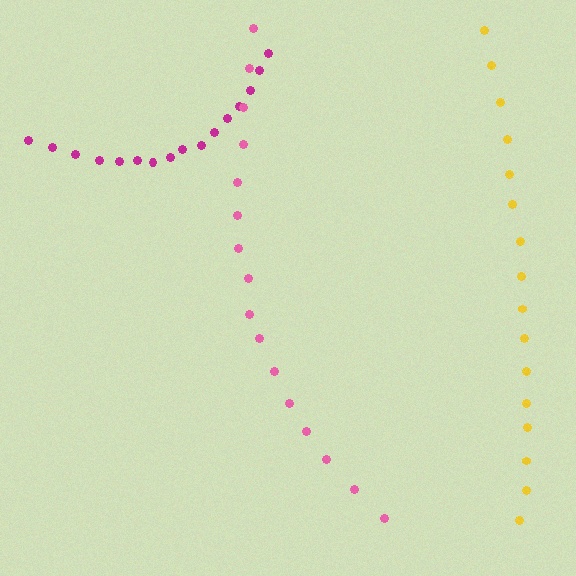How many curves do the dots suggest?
There are 3 distinct paths.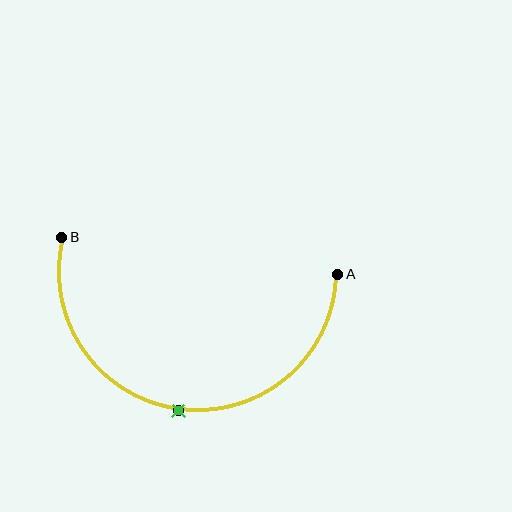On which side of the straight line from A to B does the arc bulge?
The arc bulges below the straight line connecting A and B.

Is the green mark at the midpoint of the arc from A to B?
Yes. The green mark lies on the arc at equal arc-length from both A and B — it is the arc midpoint.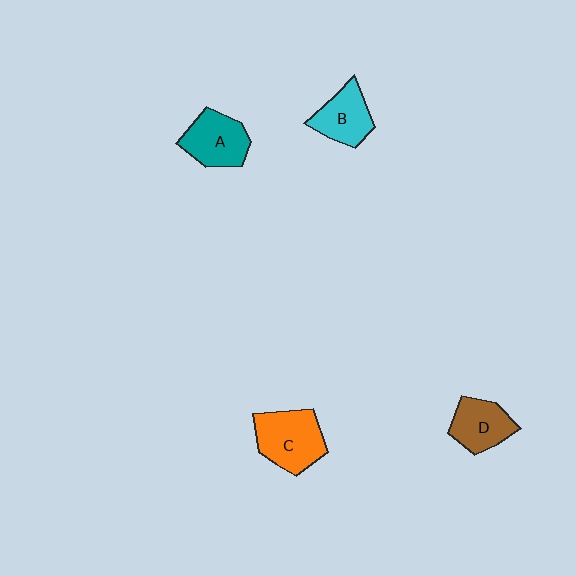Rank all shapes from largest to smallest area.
From largest to smallest: C (orange), A (teal), B (cyan), D (brown).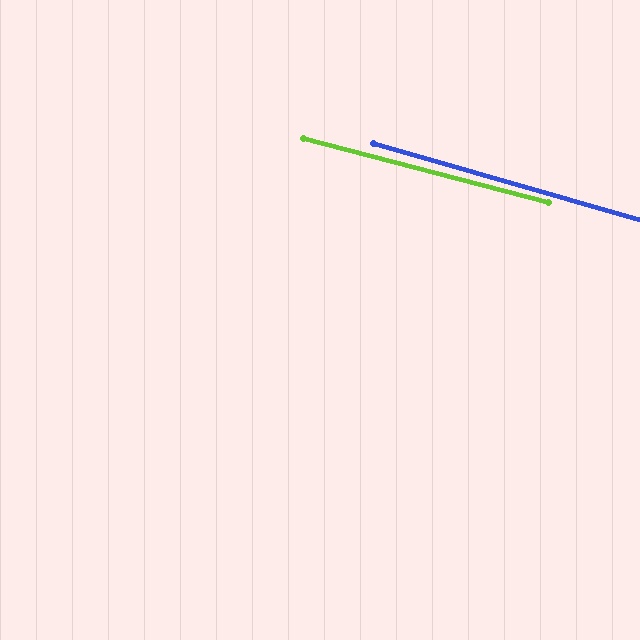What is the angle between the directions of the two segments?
Approximately 2 degrees.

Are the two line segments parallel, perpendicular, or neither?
Parallel — their directions differ by only 1.6°.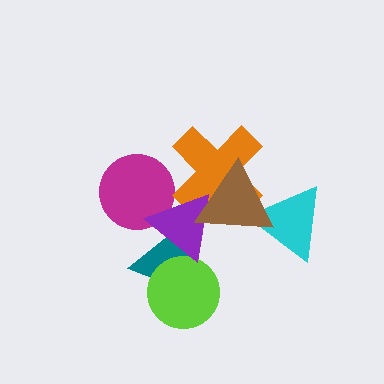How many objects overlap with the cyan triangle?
1 object overlaps with the cyan triangle.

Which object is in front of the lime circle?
The purple triangle is in front of the lime circle.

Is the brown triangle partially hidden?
No, no other shape covers it.